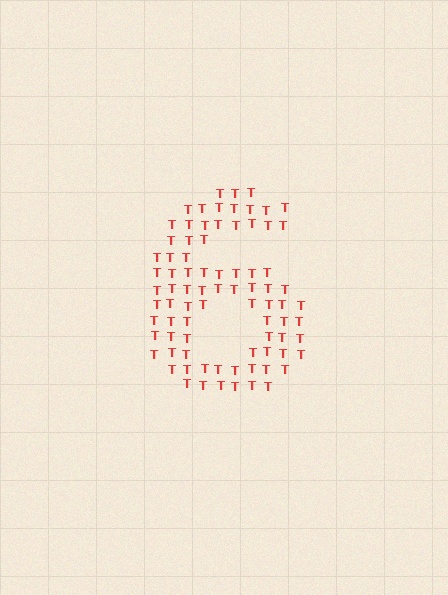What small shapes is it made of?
It is made of small letter T's.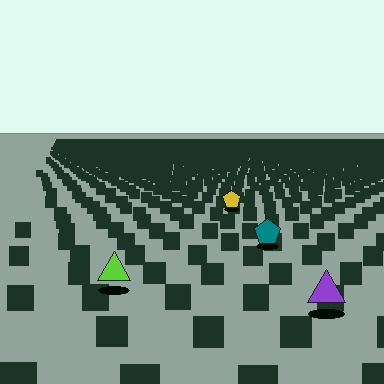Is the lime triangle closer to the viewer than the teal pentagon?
Yes. The lime triangle is closer — you can tell from the texture gradient: the ground texture is coarser near it.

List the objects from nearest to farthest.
From nearest to farthest: the purple triangle, the lime triangle, the teal pentagon, the yellow pentagon.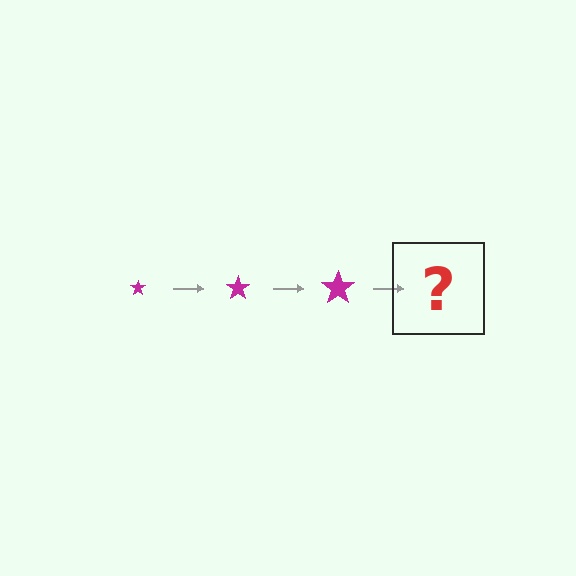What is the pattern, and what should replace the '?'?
The pattern is that the star gets progressively larger each step. The '?' should be a magenta star, larger than the previous one.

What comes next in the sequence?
The next element should be a magenta star, larger than the previous one.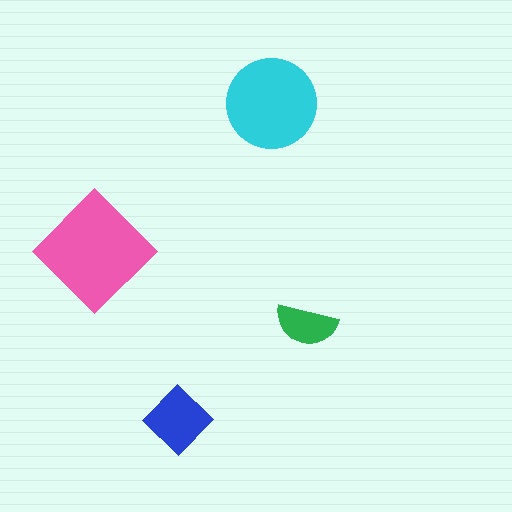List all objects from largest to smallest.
The pink diamond, the cyan circle, the blue diamond, the green semicircle.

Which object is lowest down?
The blue diamond is bottommost.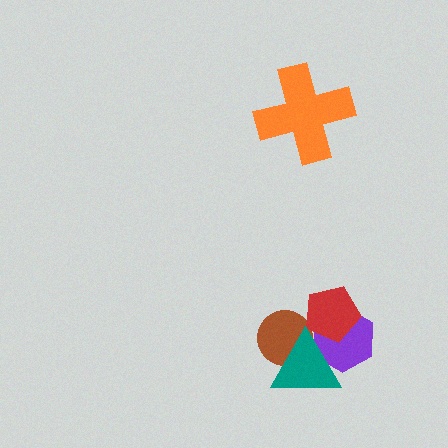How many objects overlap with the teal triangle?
3 objects overlap with the teal triangle.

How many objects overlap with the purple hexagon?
2 objects overlap with the purple hexagon.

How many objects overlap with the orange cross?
0 objects overlap with the orange cross.